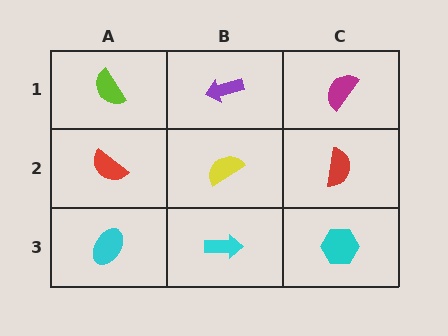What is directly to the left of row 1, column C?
A purple arrow.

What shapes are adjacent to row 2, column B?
A purple arrow (row 1, column B), a cyan arrow (row 3, column B), a red semicircle (row 2, column A), a red semicircle (row 2, column C).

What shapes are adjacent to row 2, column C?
A magenta semicircle (row 1, column C), a cyan hexagon (row 3, column C), a yellow semicircle (row 2, column B).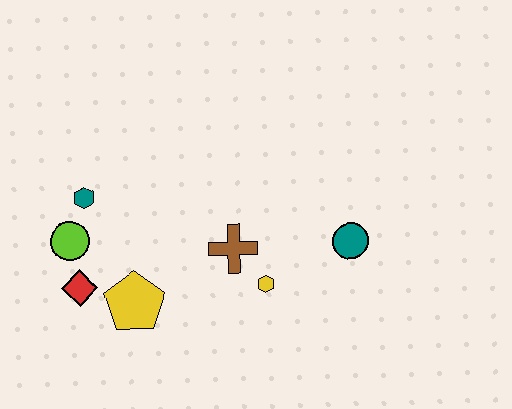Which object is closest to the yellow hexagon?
The brown cross is closest to the yellow hexagon.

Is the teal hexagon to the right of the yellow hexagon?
No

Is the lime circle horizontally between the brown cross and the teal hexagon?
No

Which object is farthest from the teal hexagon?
The teal circle is farthest from the teal hexagon.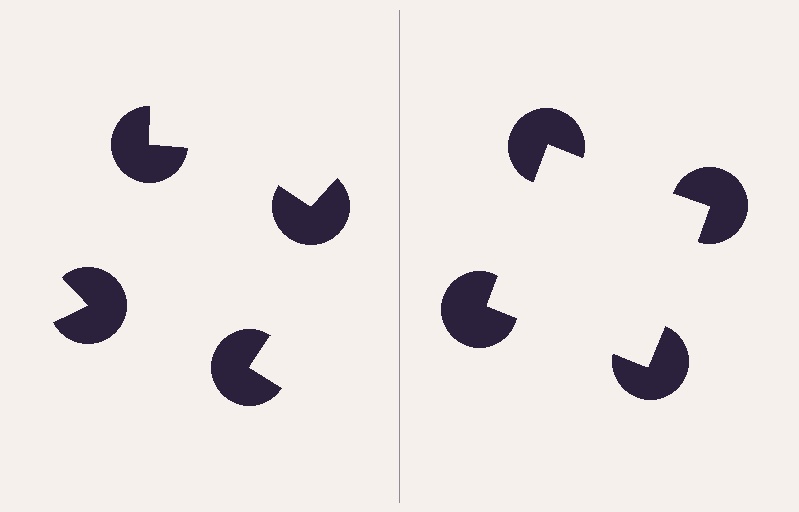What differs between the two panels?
The pac-man discs are positioned identically on both sides; only the wedge orientations differ. On the right they align to a square; on the left they are misaligned.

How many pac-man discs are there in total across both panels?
8 — 4 on each side.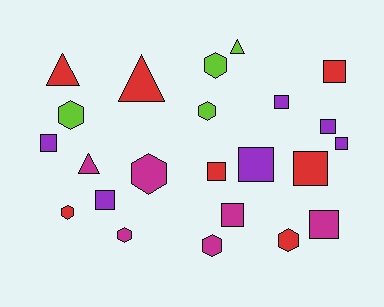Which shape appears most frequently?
Square, with 11 objects.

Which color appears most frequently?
Red, with 7 objects.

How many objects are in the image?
There are 23 objects.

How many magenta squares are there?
There are 2 magenta squares.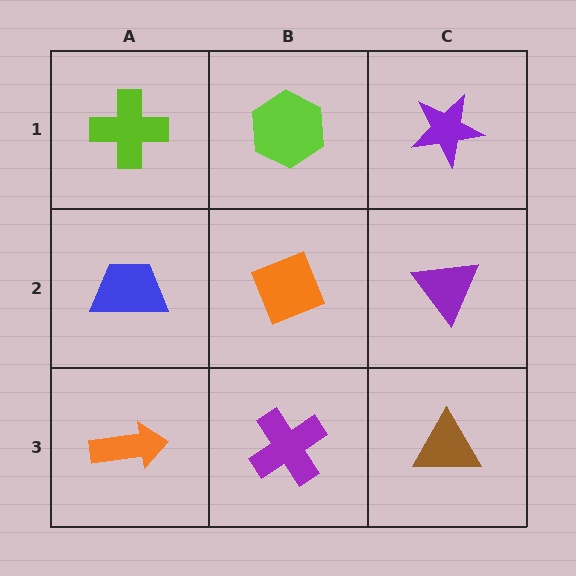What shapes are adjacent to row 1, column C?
A purple triangle (row 2, column C), a lime hexagon (row 1, column B).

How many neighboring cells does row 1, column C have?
2.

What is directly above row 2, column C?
A purple star.